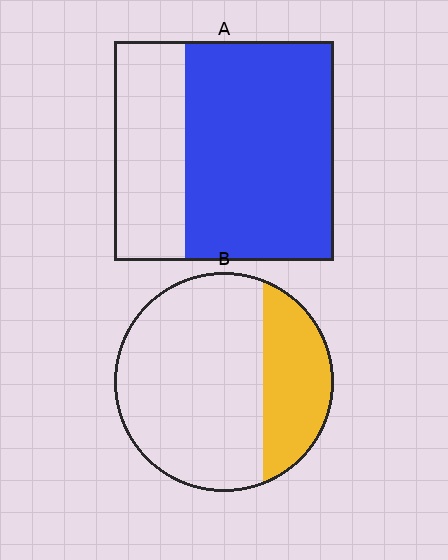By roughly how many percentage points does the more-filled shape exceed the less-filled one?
By roughly 40 percentage points (A over B).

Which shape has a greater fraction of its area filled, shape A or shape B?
Shape A.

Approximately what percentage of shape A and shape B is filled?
A is approximately 70% and B is approximately 30%.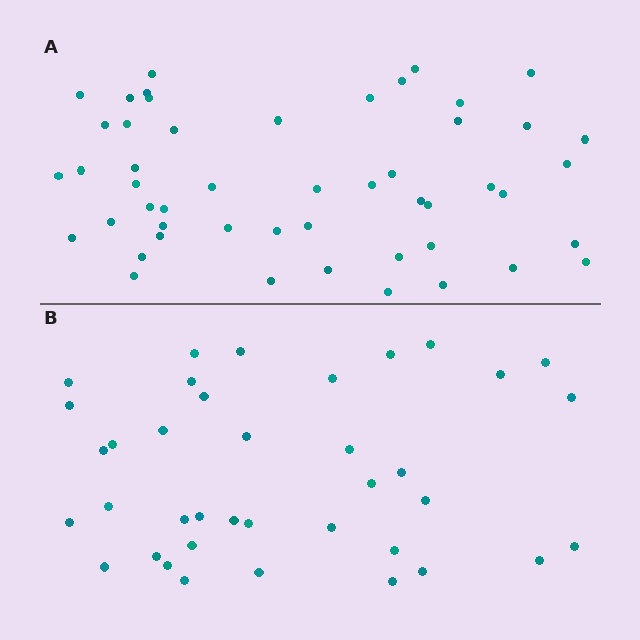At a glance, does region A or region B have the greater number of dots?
Region A (the top region) has more dots.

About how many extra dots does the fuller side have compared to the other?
Region A has roughly 12 or so more dots than region B.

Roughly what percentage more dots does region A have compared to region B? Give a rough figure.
About 30% more.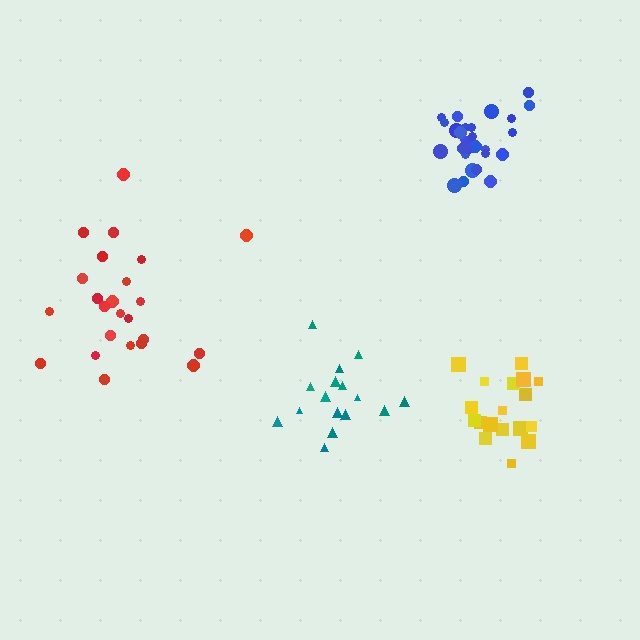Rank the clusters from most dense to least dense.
blue, teal, yellow, red.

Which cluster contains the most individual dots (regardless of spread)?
Blue (29).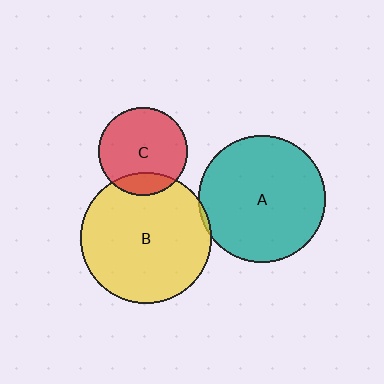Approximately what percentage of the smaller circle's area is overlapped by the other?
Approximately 5%.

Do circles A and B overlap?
Yes.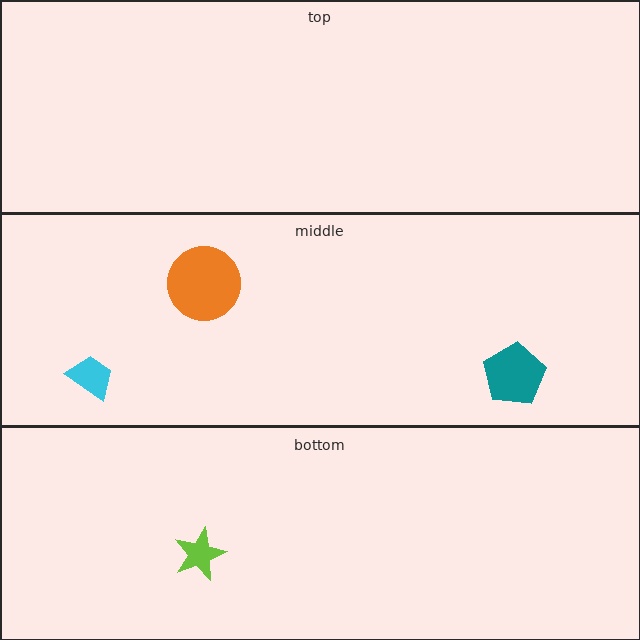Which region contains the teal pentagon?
The middle region.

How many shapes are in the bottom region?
1.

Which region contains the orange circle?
The middle region.